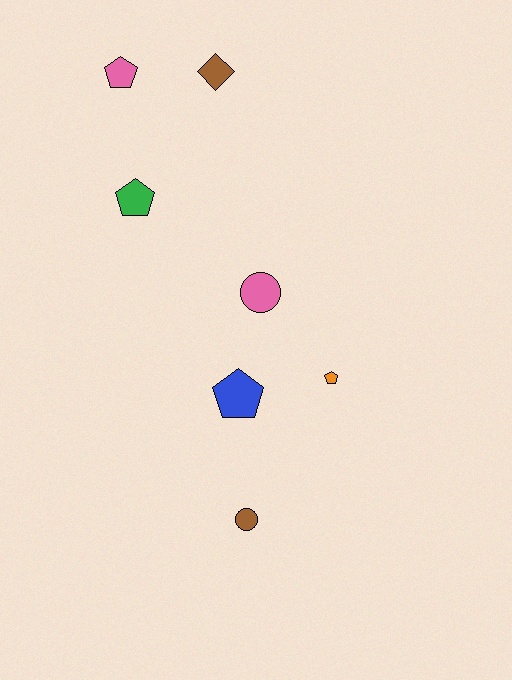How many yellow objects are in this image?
There are no yellow objects.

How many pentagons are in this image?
There are 4 pentagons.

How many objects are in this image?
There are 7 objects.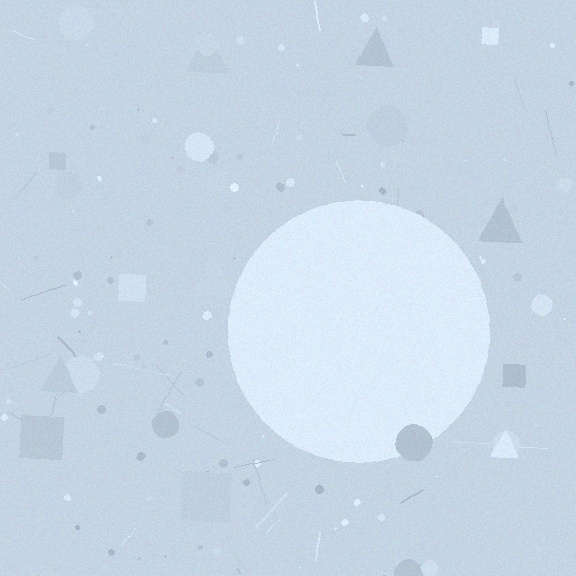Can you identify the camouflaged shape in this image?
The camouflaged shape is a circle.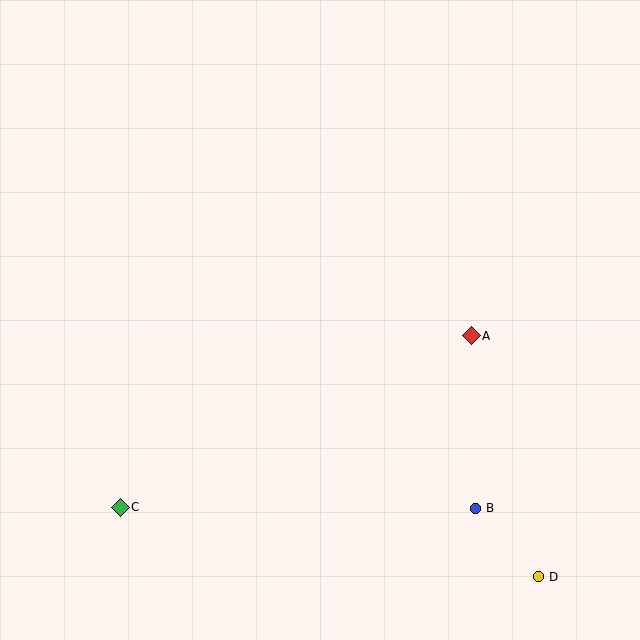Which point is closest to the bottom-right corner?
Point D is closest to the bottom-right corner.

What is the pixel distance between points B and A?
The distance between B and A is 173 pixels.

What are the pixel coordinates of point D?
Point D is at (538, 577).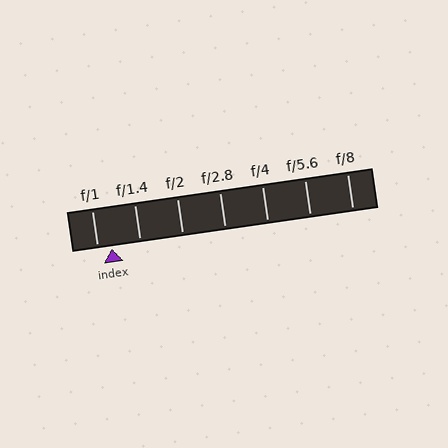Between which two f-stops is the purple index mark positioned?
The index mark is between f/1 and f/1.4.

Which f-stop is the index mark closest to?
The index mark is closest to f/1.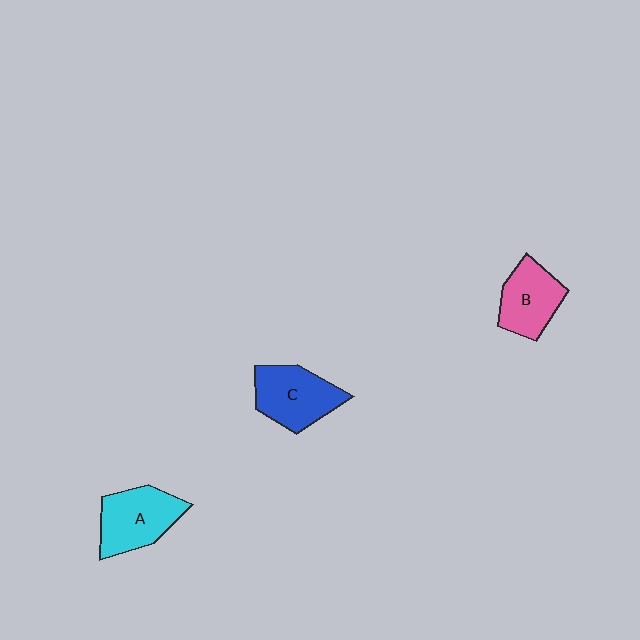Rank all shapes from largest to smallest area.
From largest to smallest: C (blue), A (cyan), B (pink).